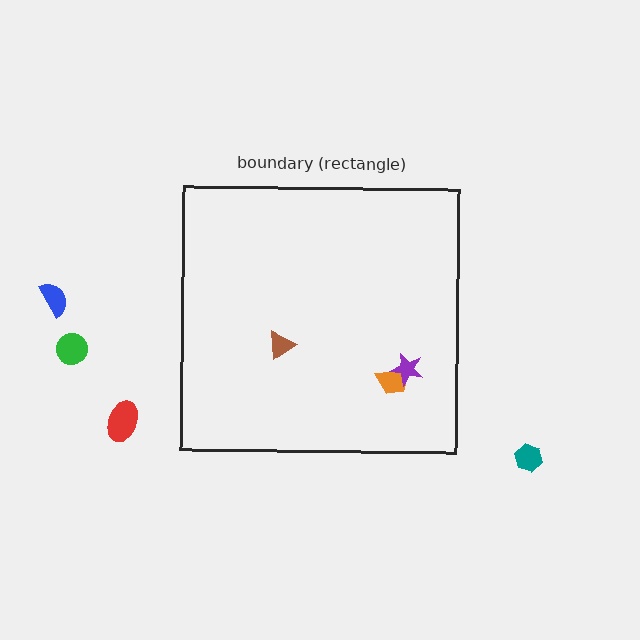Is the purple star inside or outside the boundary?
Inside.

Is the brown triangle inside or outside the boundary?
Inside.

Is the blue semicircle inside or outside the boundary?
Outside.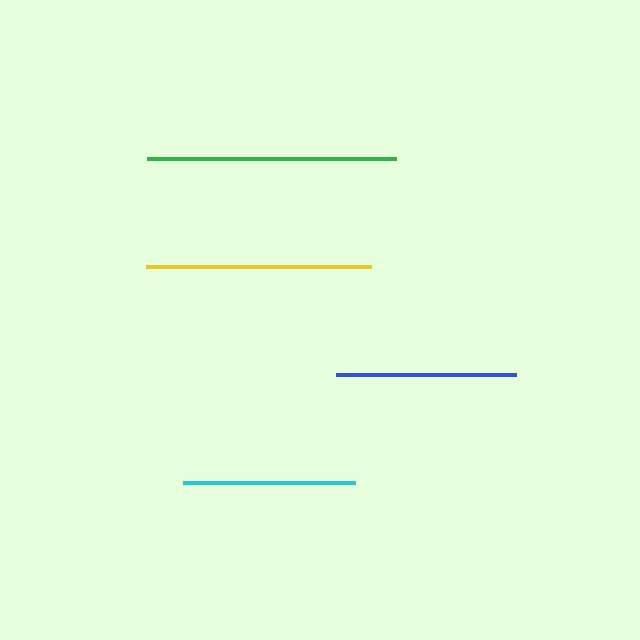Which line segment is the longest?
The green line is the longest at approximately 249 pixels.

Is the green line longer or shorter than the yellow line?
The green line is longer than the yellow line.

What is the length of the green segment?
The green segment is approximately 249 pixels long.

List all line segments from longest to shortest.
From longest to shortest: green, yellow, blue, cyan.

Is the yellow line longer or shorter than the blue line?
The yellow line is longer than the blue line.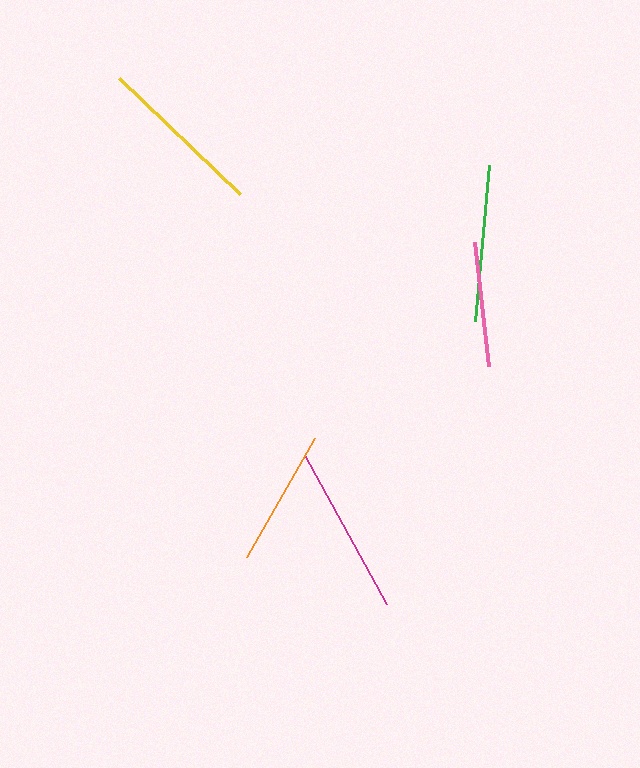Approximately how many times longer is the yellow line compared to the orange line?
The yellow line is approximately 1.2 times the length of the orange line.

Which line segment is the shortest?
The pink line is the shortest at approximately 125 pixels.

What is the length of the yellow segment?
The yellow segment is approximately 167 pixels long.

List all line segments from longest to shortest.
From longest to shortest: magenta, yellow, green, orange, pink.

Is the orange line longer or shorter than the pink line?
The orange line is longer than the pink line.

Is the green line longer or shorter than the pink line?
The green line is longer than the pink line.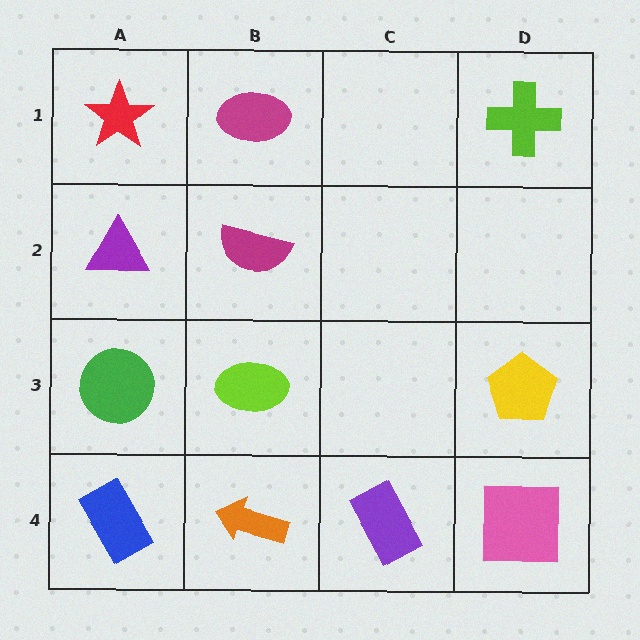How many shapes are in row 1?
3 shapes.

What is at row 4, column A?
A blue rectangle.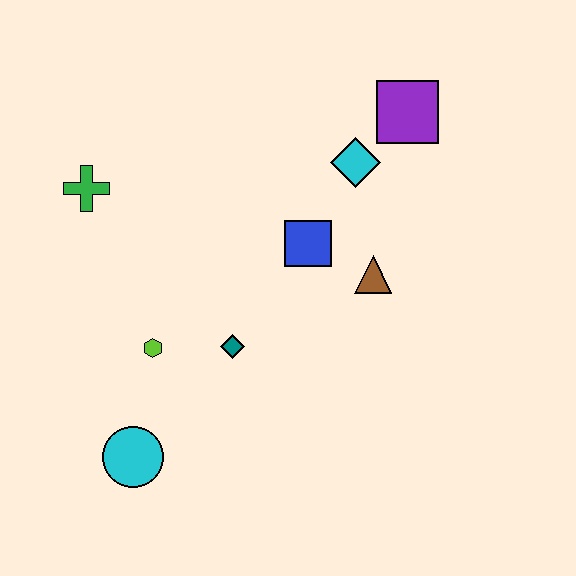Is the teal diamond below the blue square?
Yes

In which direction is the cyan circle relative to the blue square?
The cyan circle is below the blue square.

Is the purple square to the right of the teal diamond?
Yes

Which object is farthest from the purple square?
The cyan circle is farthest from the purple square.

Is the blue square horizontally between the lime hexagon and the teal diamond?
No